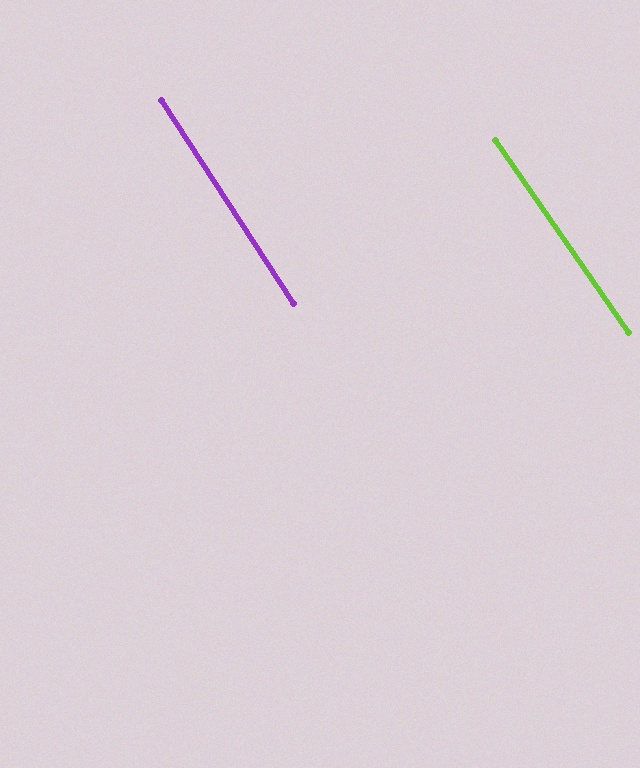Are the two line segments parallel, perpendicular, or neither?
Parallel — their directions differ by only 1.5°.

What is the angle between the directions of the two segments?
Approximately 1 degree.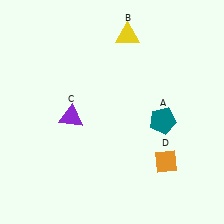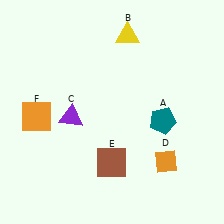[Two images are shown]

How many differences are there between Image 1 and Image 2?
There are 2 differences between the two images.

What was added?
A brown square (E), an orange square (F) were added in Image 2.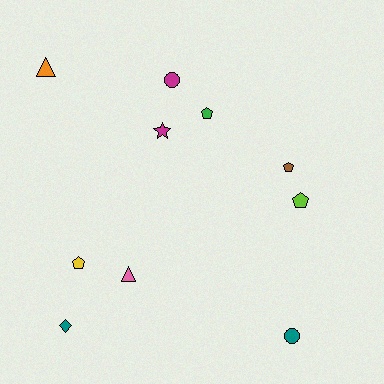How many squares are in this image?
There are no squares.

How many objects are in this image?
There are 10 objects.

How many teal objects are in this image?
There are 2 teal objects.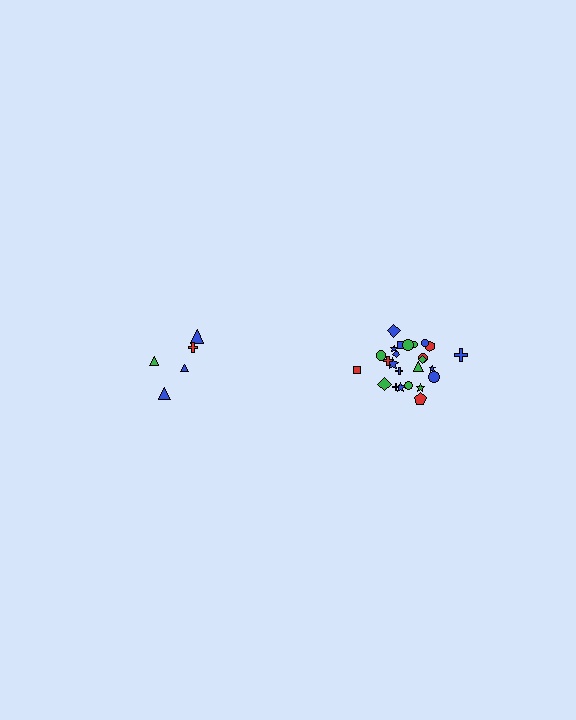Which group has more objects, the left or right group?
The right group.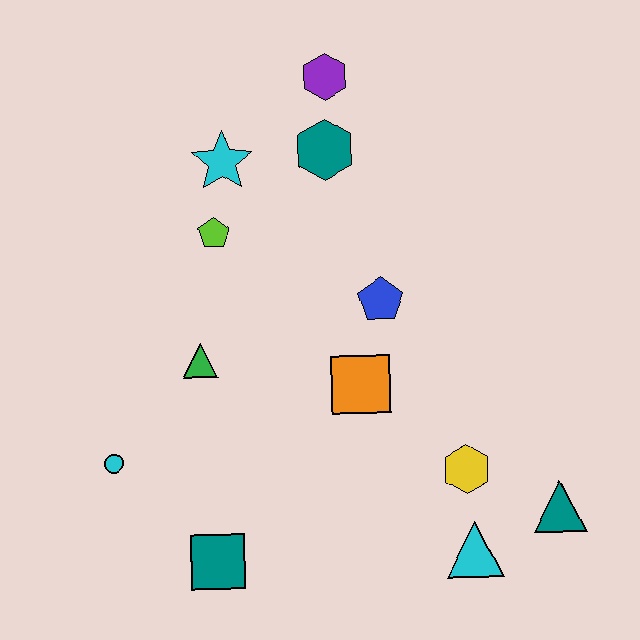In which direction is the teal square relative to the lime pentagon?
The teal square is below the lime pentagon.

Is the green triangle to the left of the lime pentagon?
Yes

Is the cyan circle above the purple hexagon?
No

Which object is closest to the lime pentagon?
The cyan star is closest to the lime pentagon.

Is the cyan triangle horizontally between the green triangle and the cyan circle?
No